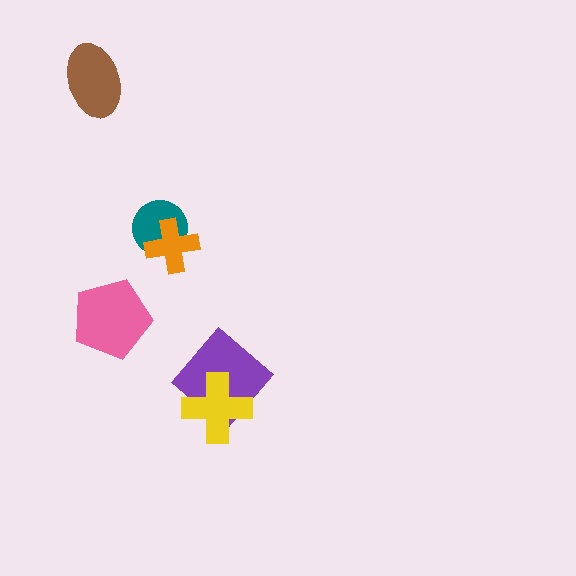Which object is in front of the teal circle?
The orange cross is in front of the teal circle.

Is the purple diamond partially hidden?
Yes, it is partially covered by another shape.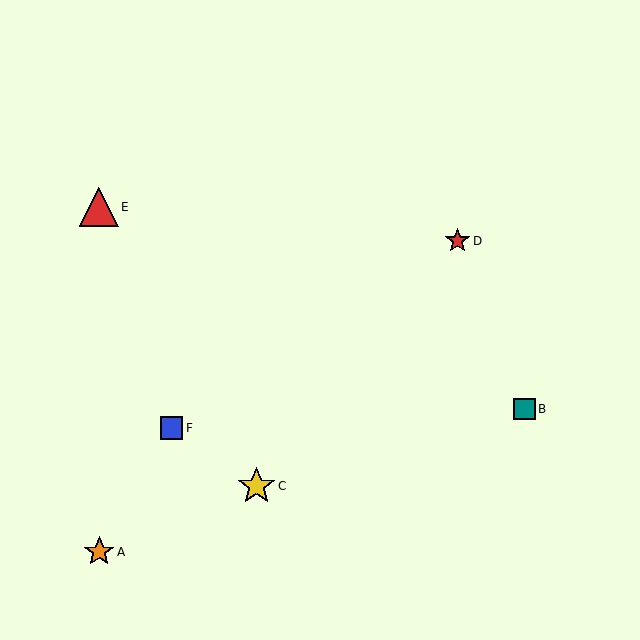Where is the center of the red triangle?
The center of the red triangle is at (99, 207).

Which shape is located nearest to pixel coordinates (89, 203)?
The red triangle (labeled E) at (99, 207) is nearest to that location.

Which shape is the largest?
The red triangle (labeled E) is the largest.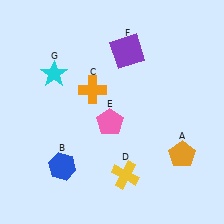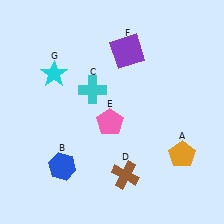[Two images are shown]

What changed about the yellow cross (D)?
In Image 1, D is yellow. In Image 2, it changed to brown.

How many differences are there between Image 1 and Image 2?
There are 2 differences between the two images.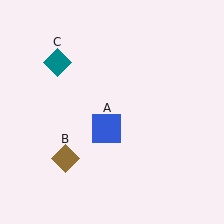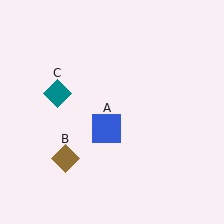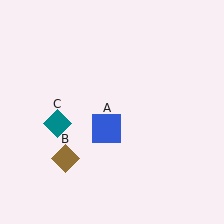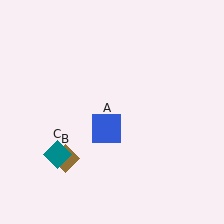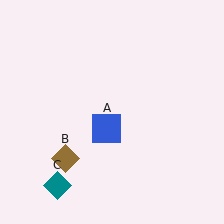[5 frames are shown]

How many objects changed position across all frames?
1 object changed position: teal diamond (object C).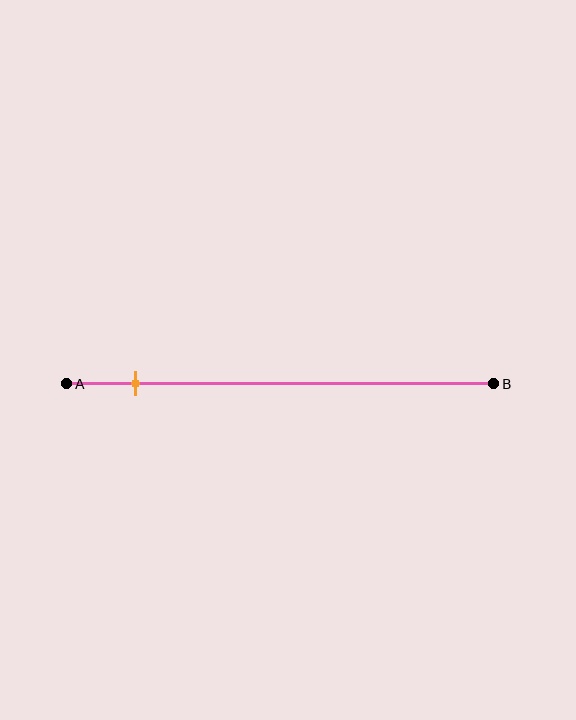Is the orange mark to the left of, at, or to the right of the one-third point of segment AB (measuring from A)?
The orange mark is to the left of the one-third point of segment AB.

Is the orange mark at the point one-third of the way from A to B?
No, the mark is at about 15% from A, not at the 33% one-third point.